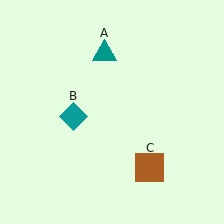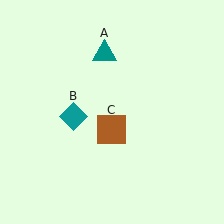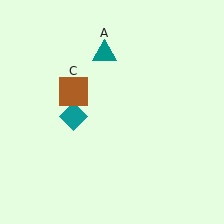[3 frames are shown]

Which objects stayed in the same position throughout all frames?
Teal triangle (object A) and teal diamond (object B) remained stationary.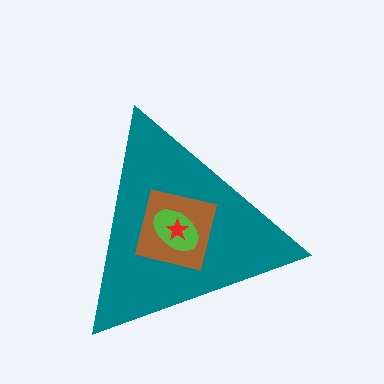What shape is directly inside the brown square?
The lime ellipse.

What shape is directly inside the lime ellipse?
The red star.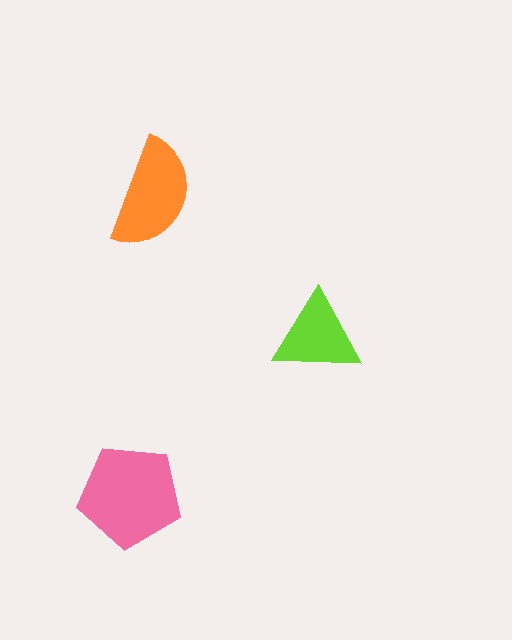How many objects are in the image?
There are 3 objects in the image.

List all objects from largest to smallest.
The pink pentagon, the orange semicircle, the lime triangle.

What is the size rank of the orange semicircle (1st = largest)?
2nd.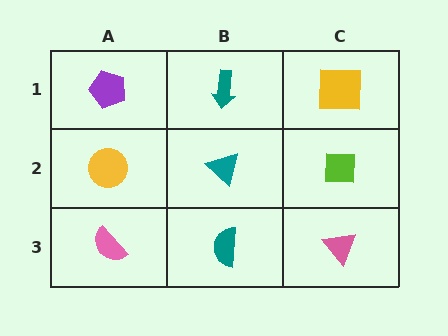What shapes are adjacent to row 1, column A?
A yellow circle (row 2, column A), a teal arrow (row 1, column B).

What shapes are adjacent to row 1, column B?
A teal triangle (row 2, column B), a purple pentagon (row 1, column A), a yellow square (row 1, column C).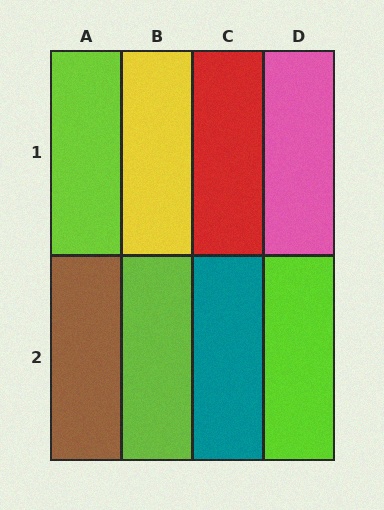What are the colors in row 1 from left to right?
Lime, yellow, red, pink.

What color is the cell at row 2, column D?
Lime.